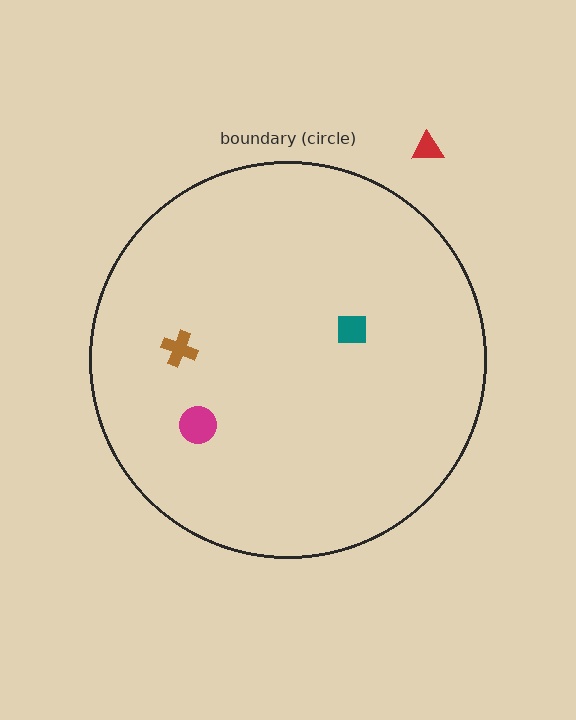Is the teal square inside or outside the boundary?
Inside.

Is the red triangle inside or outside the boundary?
Outside.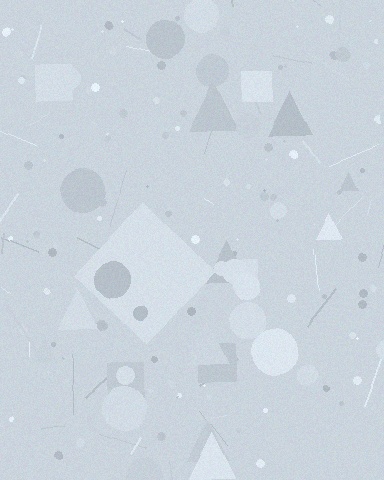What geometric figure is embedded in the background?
A diamond is embedded in the background.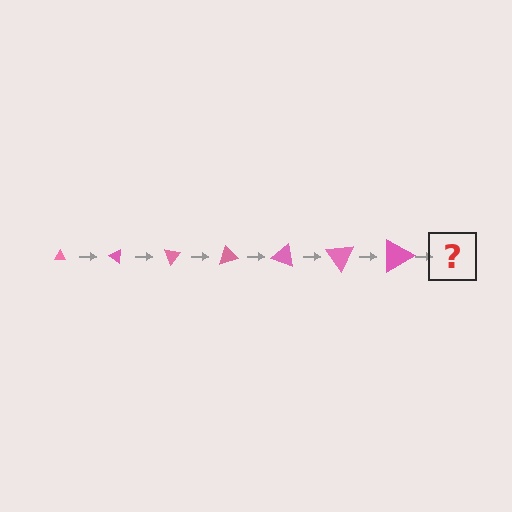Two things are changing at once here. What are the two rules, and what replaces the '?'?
The two rules are that the triangle grows larger each step and it rotates 35 degrees each step. The '?' should be a triangle, larger than the previous one and rotated 245 degrees from the start.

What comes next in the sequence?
The next element should be a triangle, larger than the previous one and rotated 245 degrees from the start.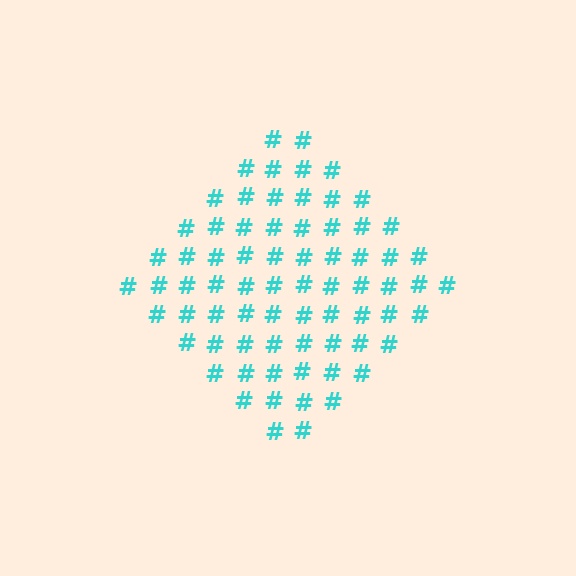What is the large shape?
The large shape is a diamond.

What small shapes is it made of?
It is made of small hash symbols.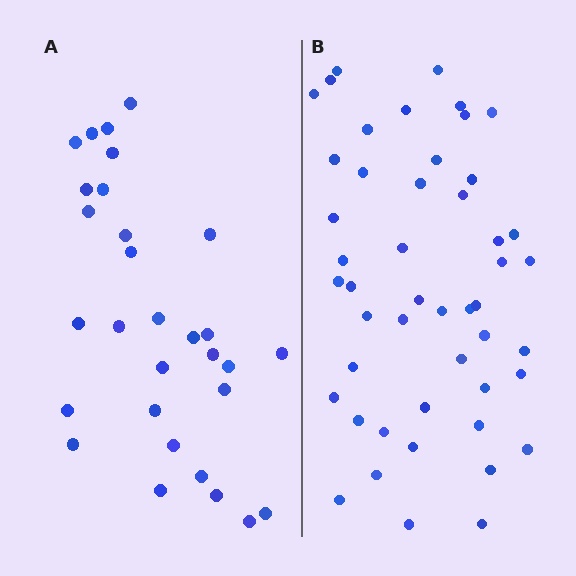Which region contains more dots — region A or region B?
Region B (the right region) has more dots.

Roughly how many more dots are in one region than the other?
Region B has approximately 20 more dots than region A.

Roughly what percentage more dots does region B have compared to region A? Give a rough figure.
About 60% more.